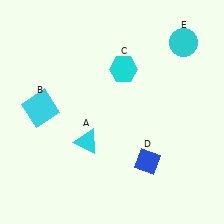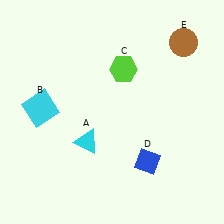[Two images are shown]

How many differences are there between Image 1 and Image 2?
There are 2 differences between the two images.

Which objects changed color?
C changed from cyan to lime. E changed from cyan to brown.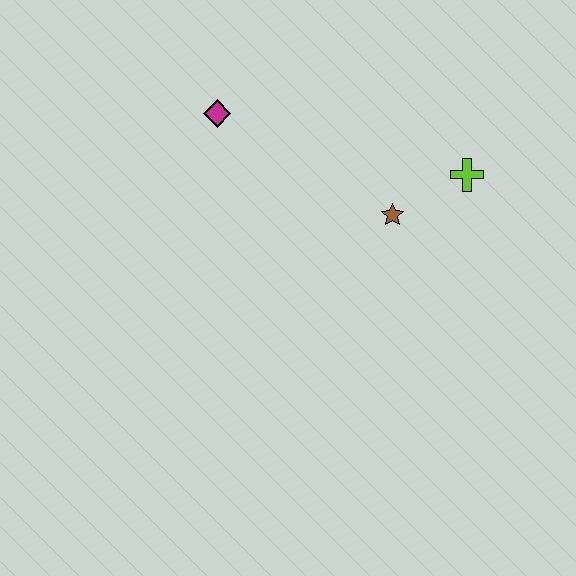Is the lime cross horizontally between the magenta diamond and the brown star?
No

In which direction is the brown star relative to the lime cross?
The brown star is to the left of the lime cross.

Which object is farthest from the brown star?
The magenta diamond is farthest from the brown star.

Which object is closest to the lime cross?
The brown star is closest to the lime cross.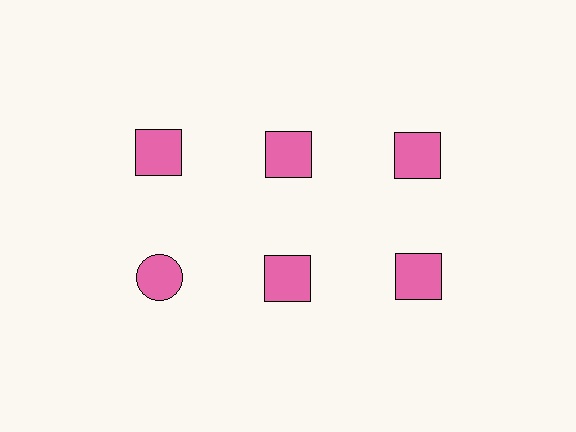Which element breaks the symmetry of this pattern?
The pink circle in the second row, leftmost column breaks the symmetry. All other shapes are pink squares.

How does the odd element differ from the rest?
It has a different shape: circle instead of square.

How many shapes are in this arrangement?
There are 6 shapes arranged in a grid pattern.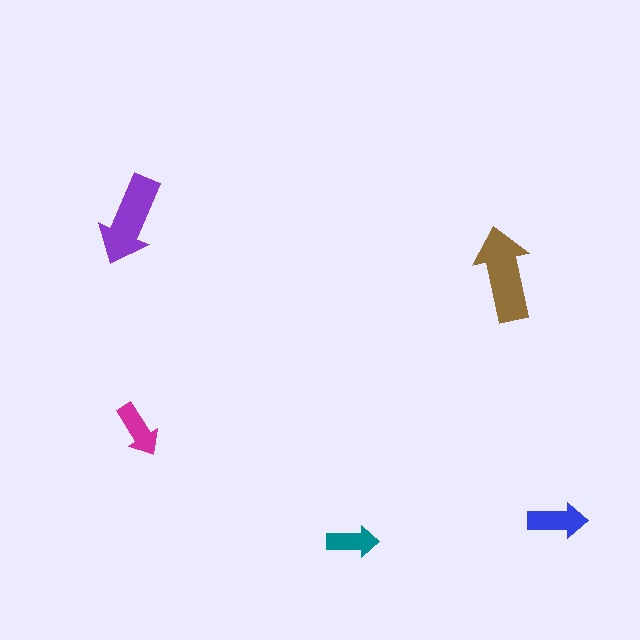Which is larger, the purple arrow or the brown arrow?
The brown one.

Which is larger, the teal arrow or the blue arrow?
The blue one.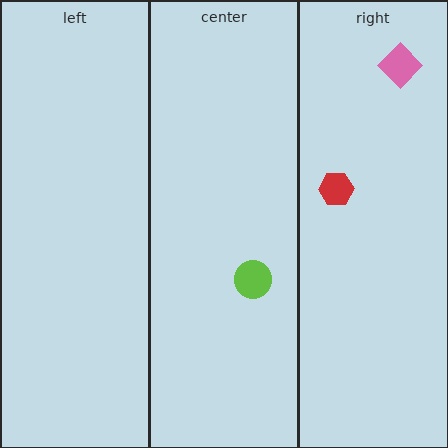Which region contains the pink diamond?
The right region.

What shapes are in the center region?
The lime circle.